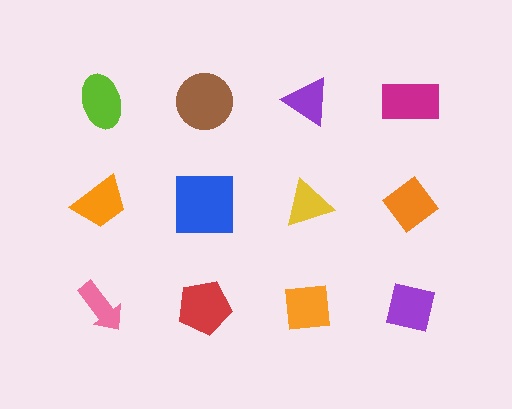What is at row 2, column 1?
An orange trapezoid.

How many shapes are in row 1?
4 shapes.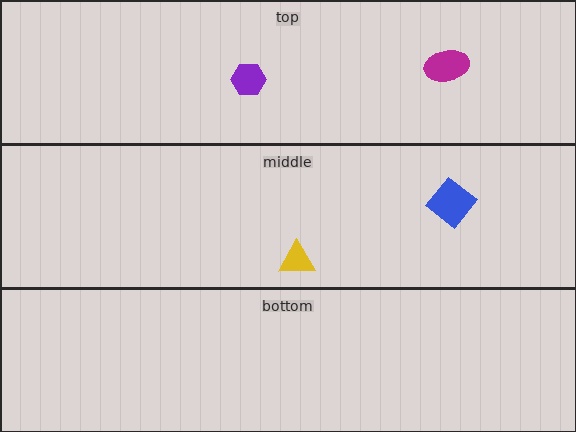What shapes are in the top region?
The purple hexagon, the magenta ellipse.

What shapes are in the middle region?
The blue diamond, the yellow triangle.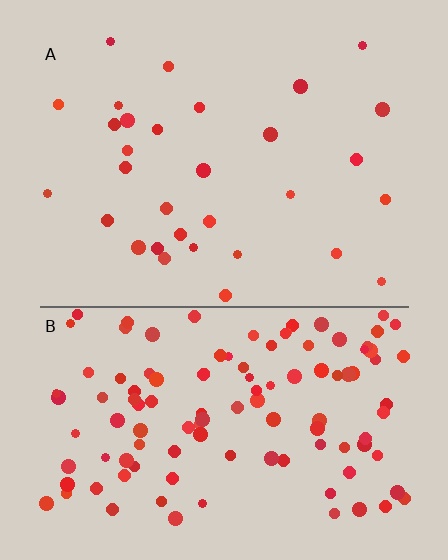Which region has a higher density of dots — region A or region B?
B (the bottom).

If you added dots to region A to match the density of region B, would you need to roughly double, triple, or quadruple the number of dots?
Approximately quadruple.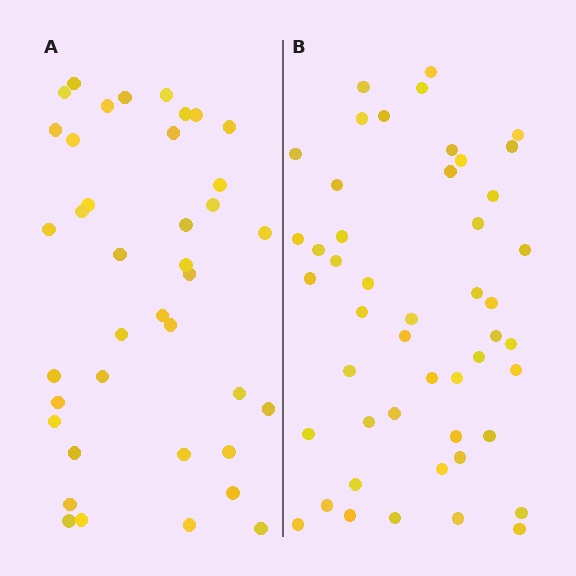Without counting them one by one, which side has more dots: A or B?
Region B (the right region) has more dots.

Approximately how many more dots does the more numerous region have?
Region B has roughly 8 or so more dots than region A.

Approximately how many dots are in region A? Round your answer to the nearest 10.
About 40 dots. (The exact count is 39, which rounds to 40.)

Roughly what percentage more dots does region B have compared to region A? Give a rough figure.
About 25% more.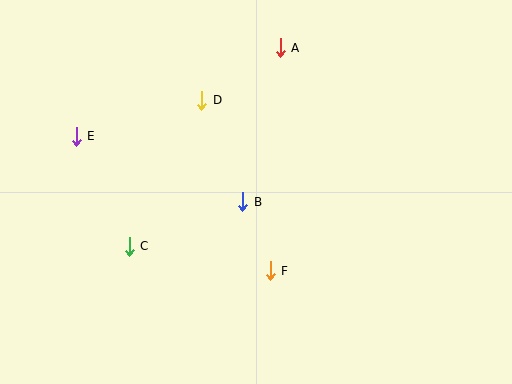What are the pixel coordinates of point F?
Point F is at (270, 271).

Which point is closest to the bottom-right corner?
Point F is closest to the bottom-right corner.